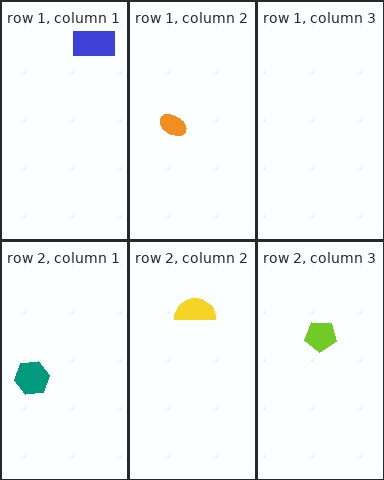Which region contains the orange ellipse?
The row 1, column 2 region.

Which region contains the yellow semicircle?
The row 2, column 2 region.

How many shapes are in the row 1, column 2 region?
1.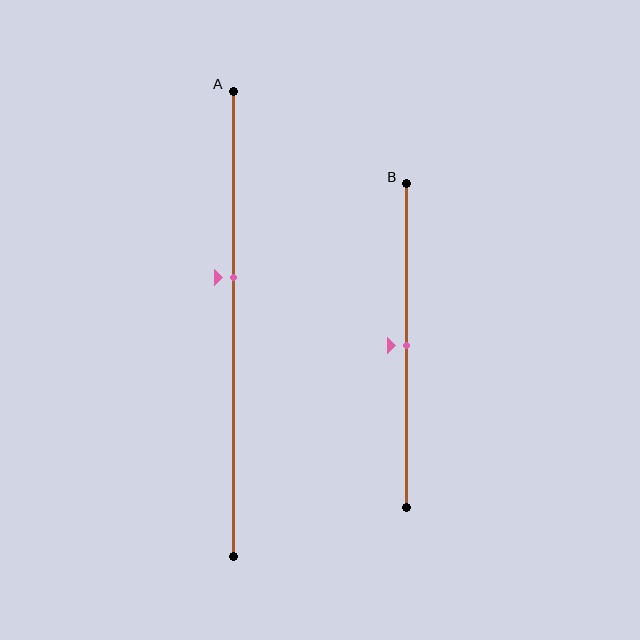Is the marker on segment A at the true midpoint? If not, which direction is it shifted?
No, the marker on segment A is shifted upward by about 10% of the segment length.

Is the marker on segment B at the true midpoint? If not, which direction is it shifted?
Yes, the marker on segment B is at the true midpoint.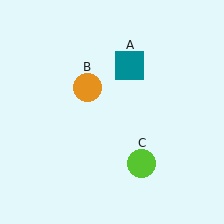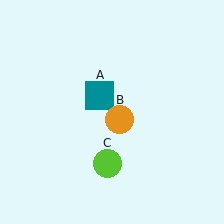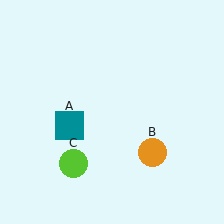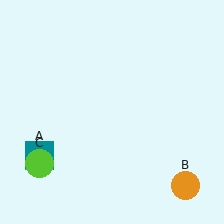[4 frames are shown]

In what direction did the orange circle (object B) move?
The orange circle (object B) moved down and to the right.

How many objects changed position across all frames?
3 objects changed position: teal square (object A), orange circle (object B), lime circle (object C).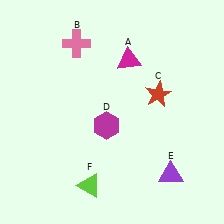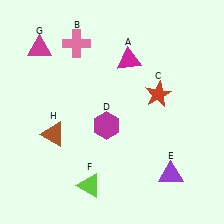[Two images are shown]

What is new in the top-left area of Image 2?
A magenta triangle (G) was added in the top-left area of Image 2.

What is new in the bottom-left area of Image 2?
A brown triangle (H) was added in the bottom-left area of Image 2.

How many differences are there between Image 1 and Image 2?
There are 2 differences between the two images.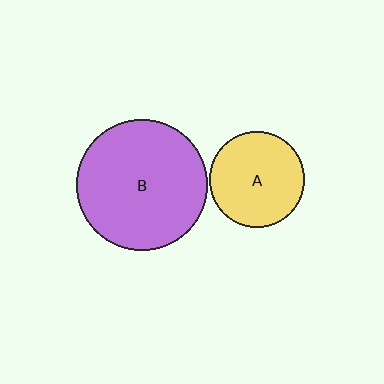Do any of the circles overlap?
No, none of the circles overlap.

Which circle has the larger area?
Circle B (purple).